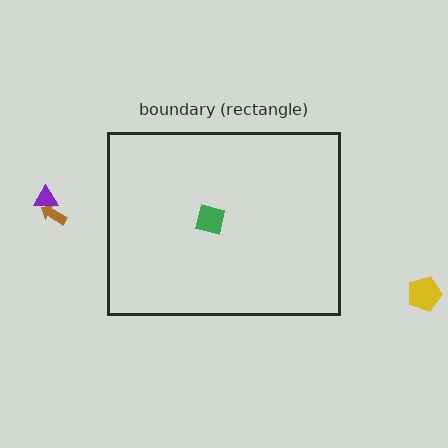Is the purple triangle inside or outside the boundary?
Outside.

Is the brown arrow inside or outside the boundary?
Outside.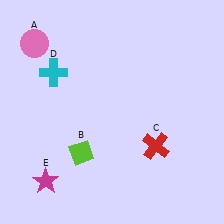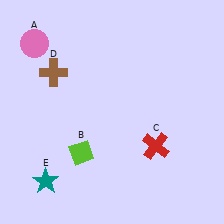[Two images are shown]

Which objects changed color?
D changed from cyan to brown. E changed from magenta to teal.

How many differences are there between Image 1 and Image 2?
There are 2 differences between the two images.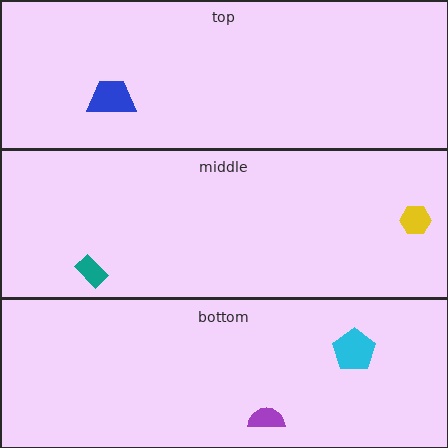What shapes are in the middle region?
The yellow hexagon, the teal rectangle.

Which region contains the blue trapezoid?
The top region.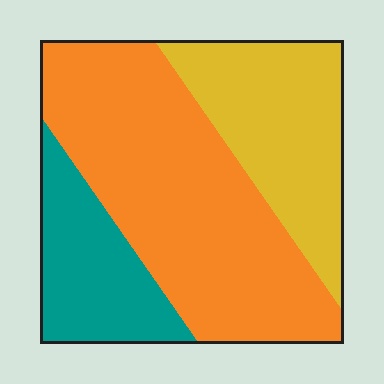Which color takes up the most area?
Orange, at roughly 50%.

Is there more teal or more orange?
Orange.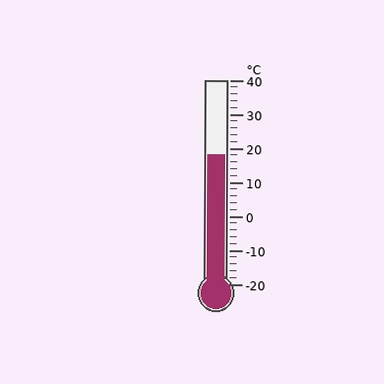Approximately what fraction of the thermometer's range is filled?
The thermometer is filled to approximately 65% of its range.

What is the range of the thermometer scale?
The thermometer scale ranges from -20°C to 40°C.